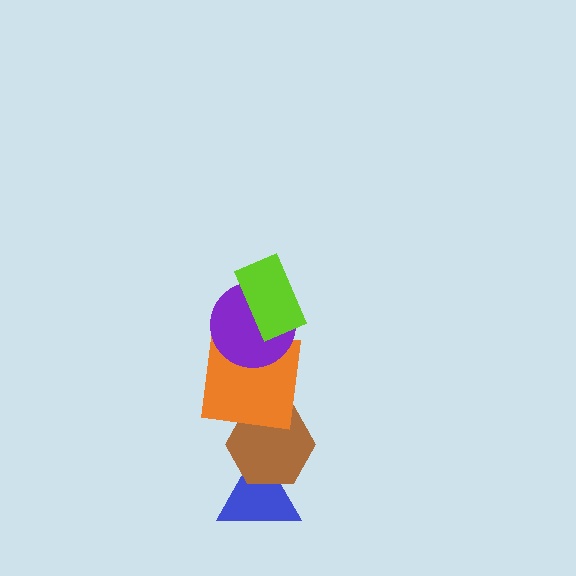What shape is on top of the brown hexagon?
The orange square is on top of the brown hexagon.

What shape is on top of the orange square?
The purple circle is on top of the orange square.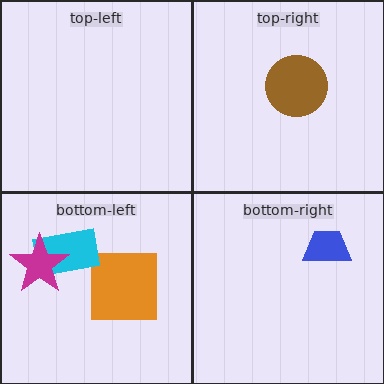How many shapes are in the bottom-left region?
3.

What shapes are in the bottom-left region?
The orange square, the cyan rectangle, the magenta star.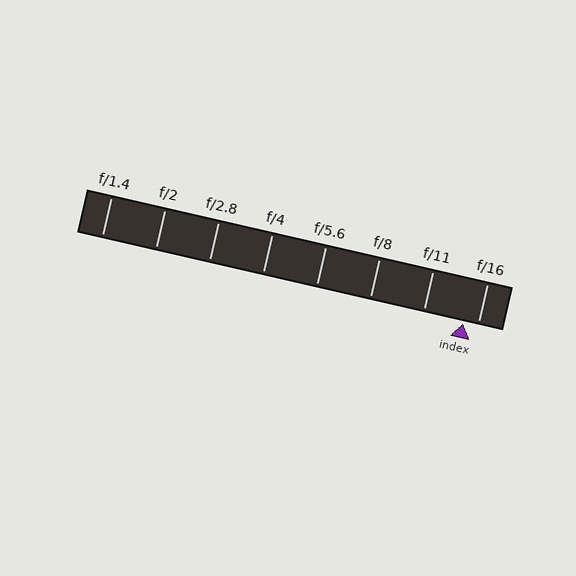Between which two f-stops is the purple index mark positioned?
The index mark is between f/11 and f/16.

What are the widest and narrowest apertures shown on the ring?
The widest aperture shown is f/1.4 and the narrowest is f/16.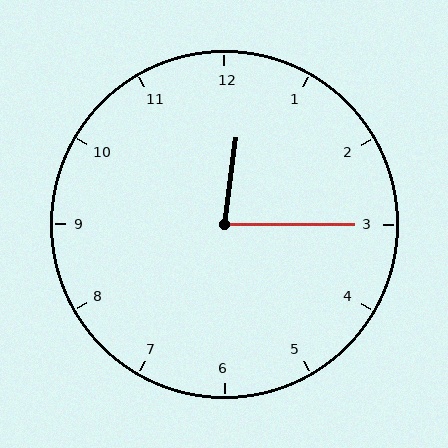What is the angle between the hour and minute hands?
Approximately 82 degrees.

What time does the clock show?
12:15.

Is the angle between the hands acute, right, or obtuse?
It is acute.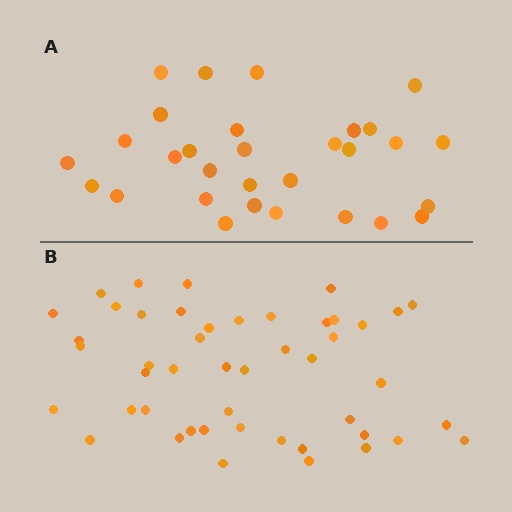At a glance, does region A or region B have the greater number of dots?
Region B (the bottom region) has more dots.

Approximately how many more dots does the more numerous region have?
Region B has approximately 15 more dots than region A.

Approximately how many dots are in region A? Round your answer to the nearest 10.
About 30 dots.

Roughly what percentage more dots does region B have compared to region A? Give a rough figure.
About 55% more.